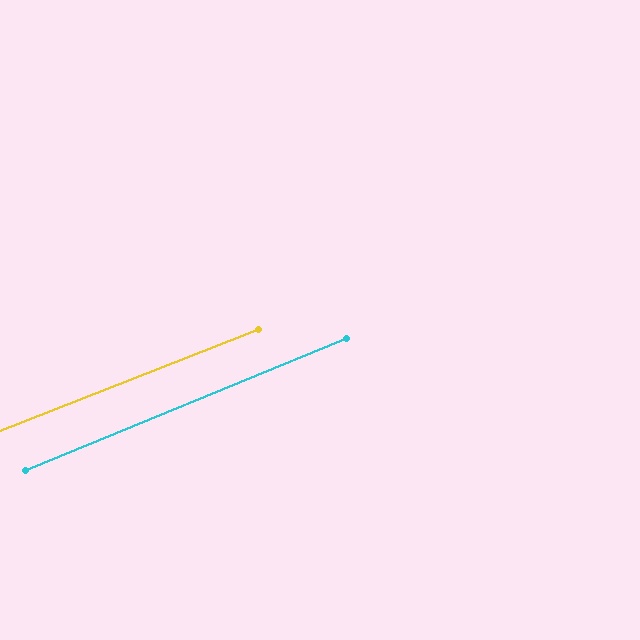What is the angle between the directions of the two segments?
Approximately 1 degree.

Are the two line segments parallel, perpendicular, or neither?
Parallel — their directions differ by only 0.9°.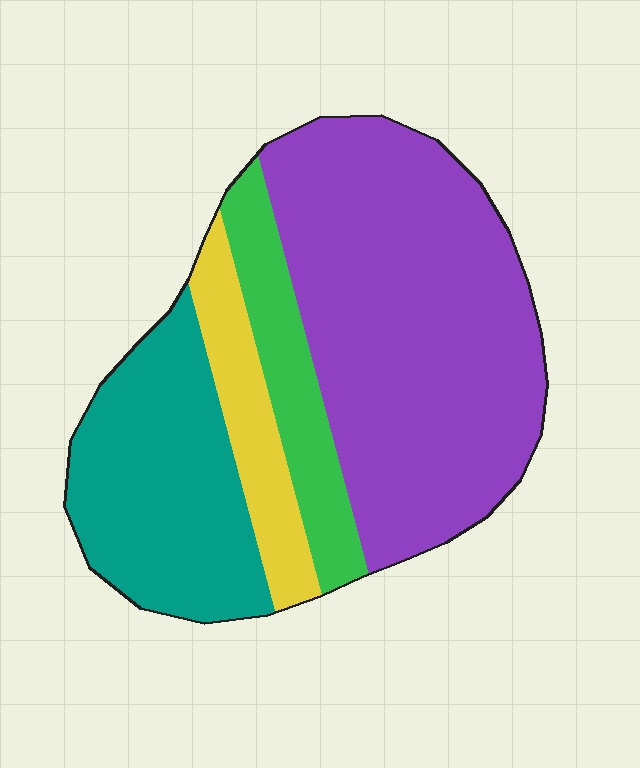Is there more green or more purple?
Purple.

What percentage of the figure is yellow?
Yellow takes up about one tenth (1/10) of the figure.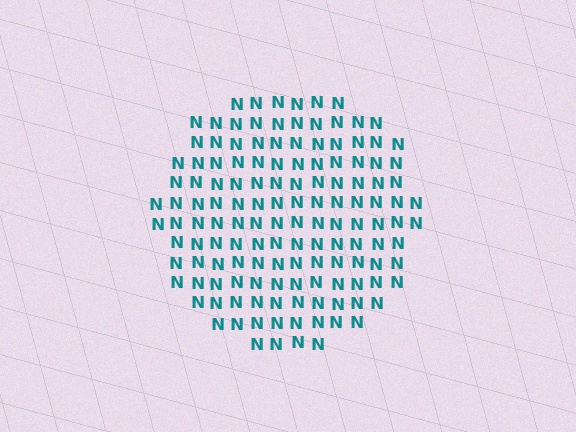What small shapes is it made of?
It is made of small letter N's.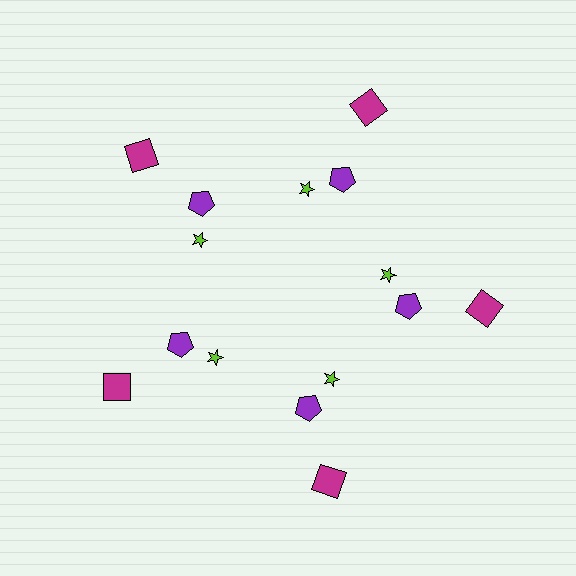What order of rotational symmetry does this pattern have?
This pattern has 5-fold rotational symmetry.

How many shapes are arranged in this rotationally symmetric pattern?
There are 15 shapes, arranged in 5 groups of 3.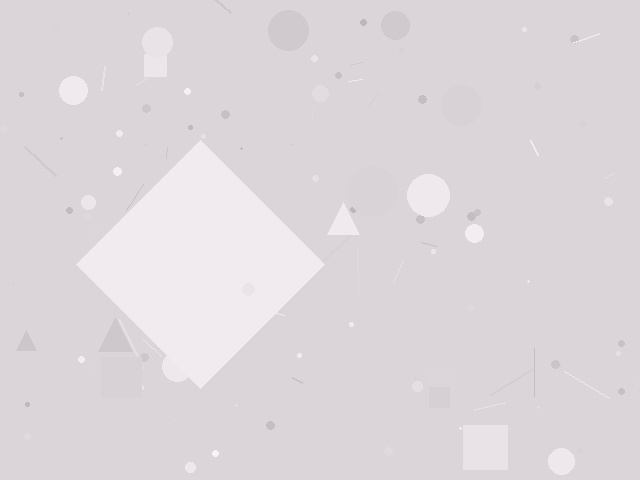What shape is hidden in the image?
A diamond is hidden in the image.